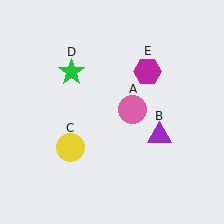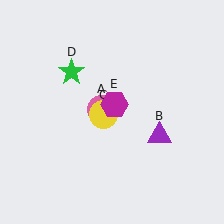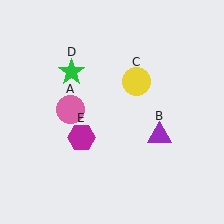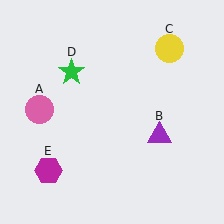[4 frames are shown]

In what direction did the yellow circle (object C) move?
The yellow circle (object C) moved up and to the right.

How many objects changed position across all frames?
3 objects changed position: pink circle (object A), yellow circle (object C), magenta hexagon (object E).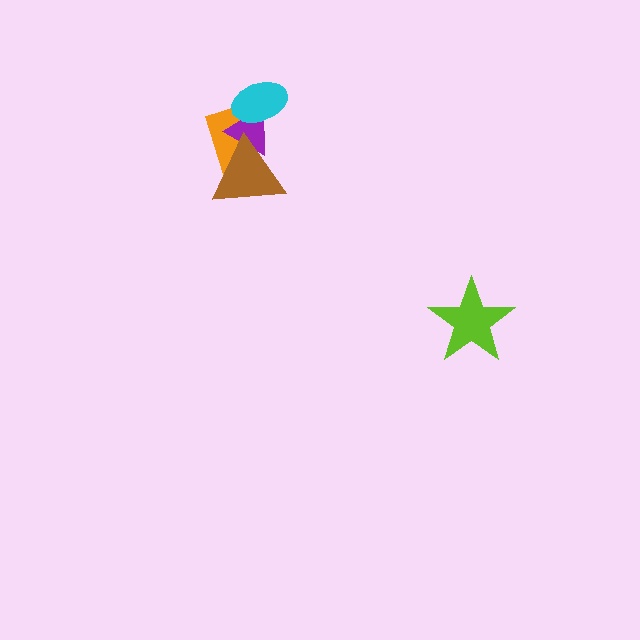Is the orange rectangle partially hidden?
Yes, it is partially covered by another shape.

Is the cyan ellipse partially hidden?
No, no other shape covers it.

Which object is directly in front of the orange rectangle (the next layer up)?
The purple triangle is directly in front of the orange rectangle.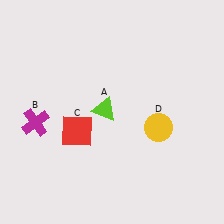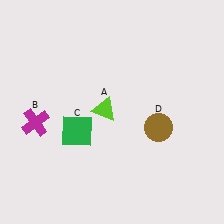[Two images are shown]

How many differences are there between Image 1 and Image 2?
There are 2 differences between the two images.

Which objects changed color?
C changed from red to green. D changed from yellow to brown.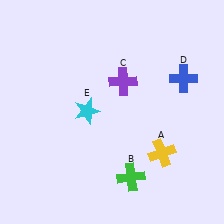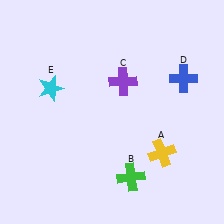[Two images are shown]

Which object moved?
The cyan star (E) moved left.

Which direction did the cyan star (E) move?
The cyan star (E) moved left.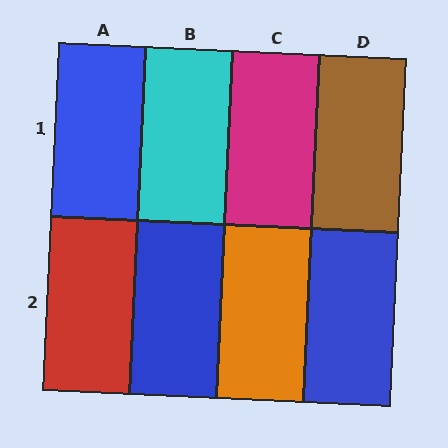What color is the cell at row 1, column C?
Magenta.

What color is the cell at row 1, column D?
Brown.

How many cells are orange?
1 cell is orange.